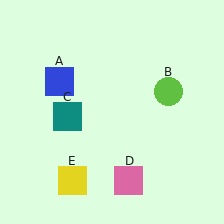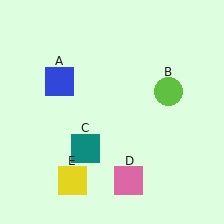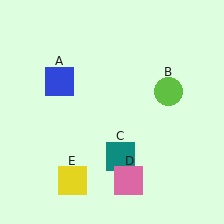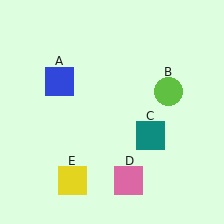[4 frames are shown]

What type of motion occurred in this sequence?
The teal square (object C) rotated counterclockwise around the center of the scene.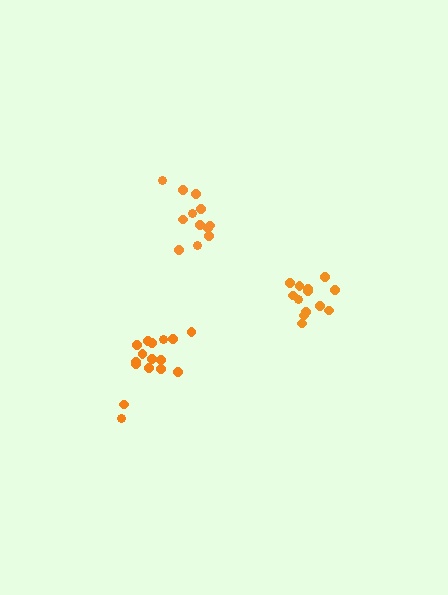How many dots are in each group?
Group 1: 16 dots, Group 2: 12 dots, Group 3: 13 dots (41 total).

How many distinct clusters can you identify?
There are 3 distinct clusters.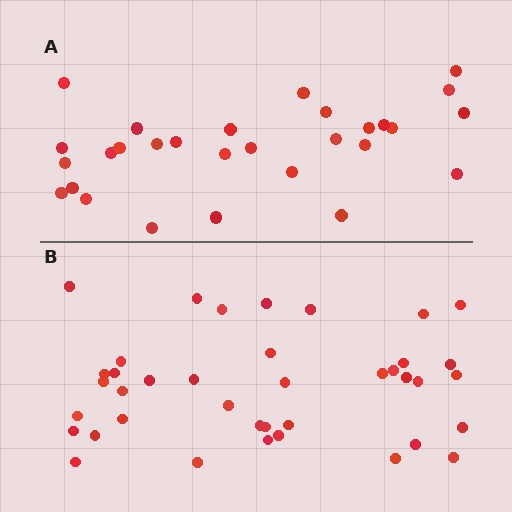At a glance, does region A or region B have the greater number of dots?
Region B (the bottom region) has more dots.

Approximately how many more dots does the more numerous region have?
Region B has roughly 10 or so more dots than region A.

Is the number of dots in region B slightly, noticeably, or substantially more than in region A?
Region B has noticeably more, but not dramatically so. The ratio is roughly 1.3 to 1.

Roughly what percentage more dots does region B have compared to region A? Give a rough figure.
About 35% more.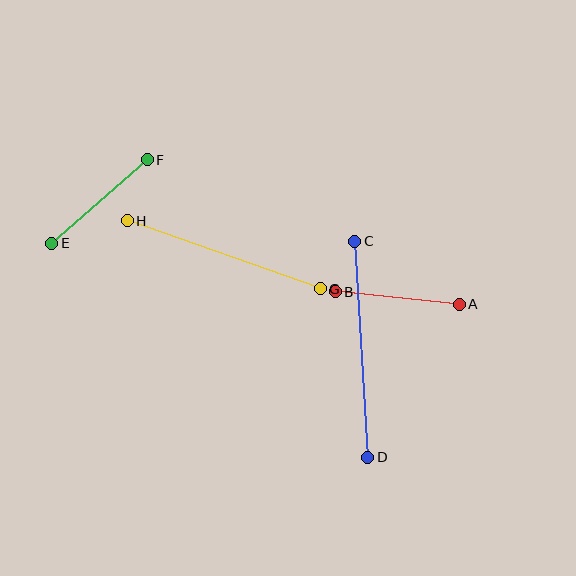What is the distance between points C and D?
The distance is approximately 216 pixels.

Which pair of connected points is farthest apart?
Points C and D are farthest apart.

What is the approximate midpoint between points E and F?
The midpoint is at approximately (99, 201) pixels.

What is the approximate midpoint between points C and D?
The midpoint is at approximately (361, 349) pixels.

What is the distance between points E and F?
The distance is approximately 127 pixels.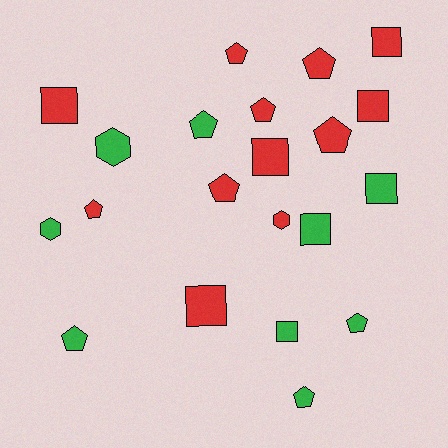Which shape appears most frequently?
Pentagon, with 10 objects.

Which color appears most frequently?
Red, with 12 objects.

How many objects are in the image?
There are 21 objects.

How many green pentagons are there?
There are 4 green pentagons.